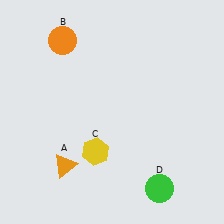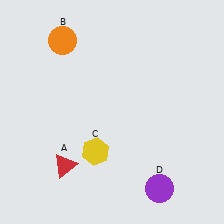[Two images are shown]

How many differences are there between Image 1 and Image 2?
There are 2 differences between the two images.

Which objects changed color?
A changed from orange to red. D changed from green to purple.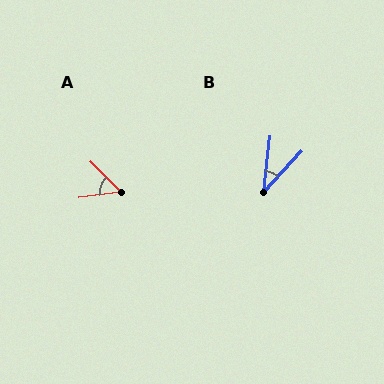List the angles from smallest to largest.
B (36°), A (53°).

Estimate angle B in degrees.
Approximately 36 degrees.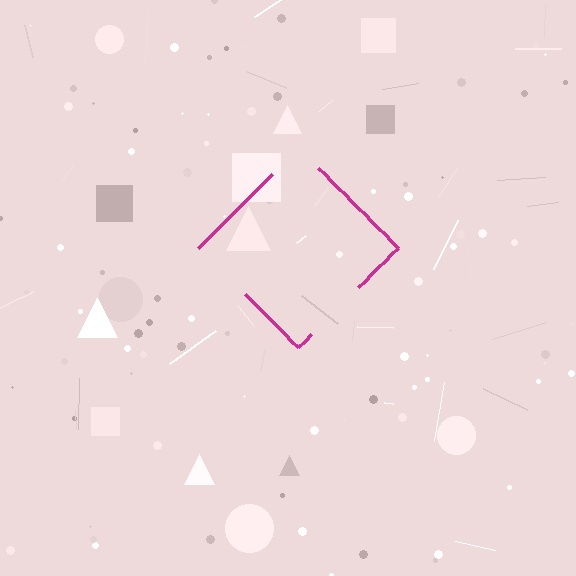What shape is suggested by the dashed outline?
The dashed outline suggests a diamond.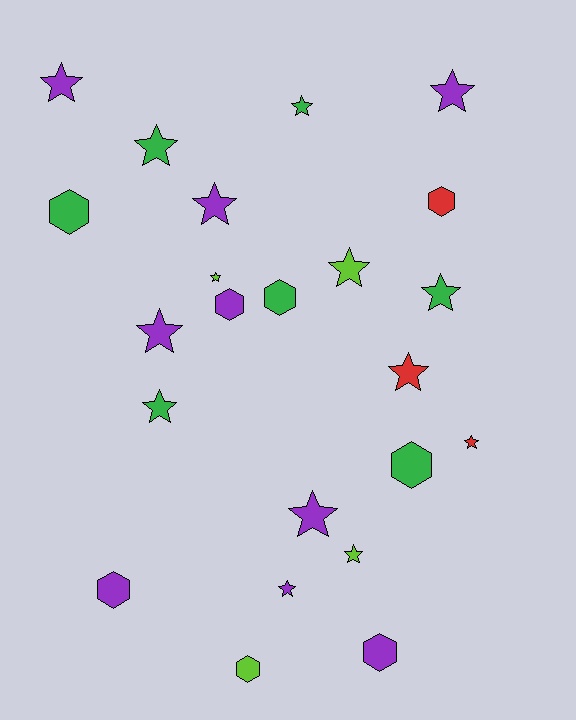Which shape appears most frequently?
Star, with 15 objects.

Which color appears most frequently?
Purple, with 9 objects.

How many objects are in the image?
There are 23 objects.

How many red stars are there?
There are 2 red stars.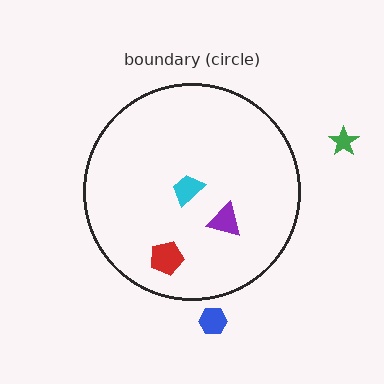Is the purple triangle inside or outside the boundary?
Inside.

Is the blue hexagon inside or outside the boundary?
Outside.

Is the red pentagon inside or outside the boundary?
Inside.